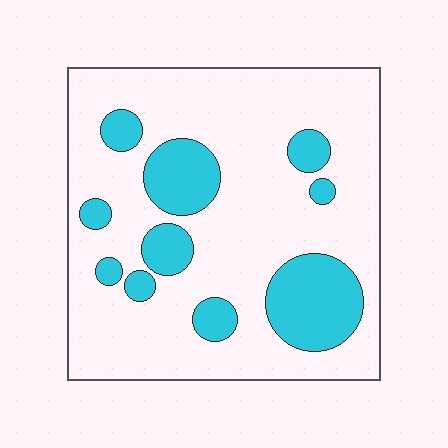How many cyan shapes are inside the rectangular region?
10.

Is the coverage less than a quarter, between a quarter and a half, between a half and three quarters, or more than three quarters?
Less than a quarter.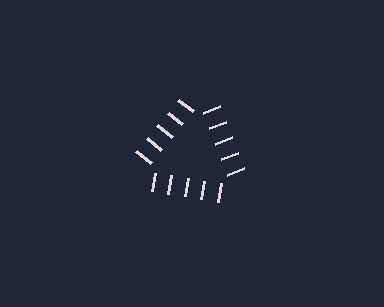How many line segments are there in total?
15 — 5 along each of the 3 edges.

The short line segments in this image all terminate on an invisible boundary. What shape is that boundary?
An illusory triangle — the line segments terminate on its edges but no continuous stroke is drawn.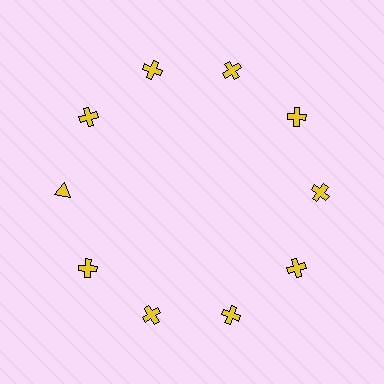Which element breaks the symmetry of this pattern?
The yellow triangle at roughly the 9 o'clock position breaks the symmetry. All other shapes are yellow crosses.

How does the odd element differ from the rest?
It has a different shape: triangle instead of cross.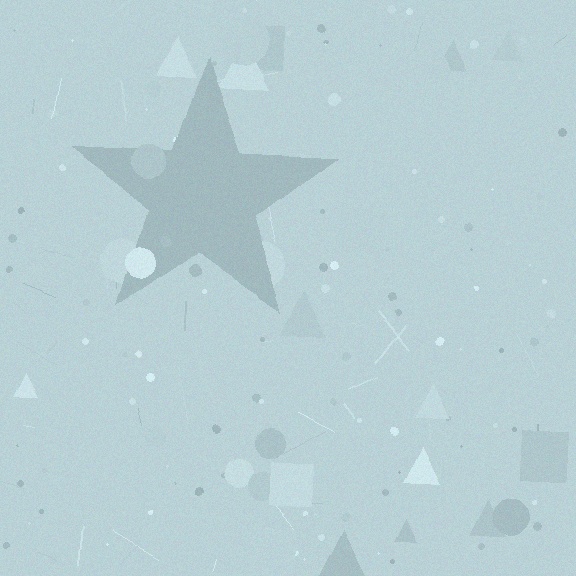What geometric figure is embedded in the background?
A star is embedded in the background.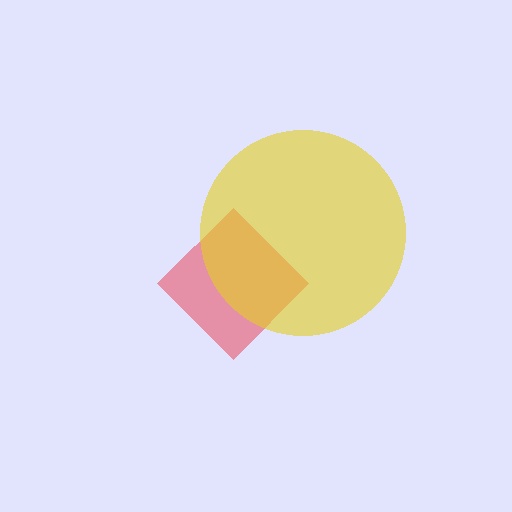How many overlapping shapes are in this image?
There are 2 overlapping shapes in the image.